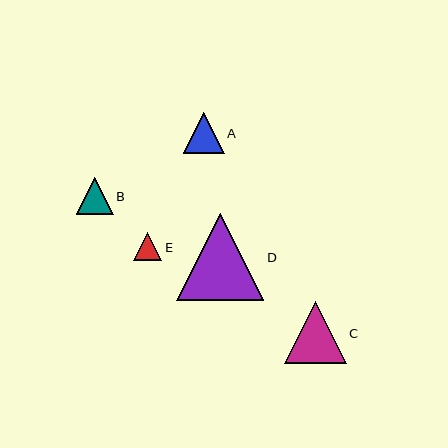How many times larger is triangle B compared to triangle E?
Triangle B is approximately 1.3 times the size of triangle E.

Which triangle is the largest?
Triangle D is the largest with a size of approximately 87 pixels.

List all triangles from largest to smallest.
From largest to smallest: D, C, A, B, E.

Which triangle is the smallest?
Triangle E is the smallest with a size of approximately 28 pixels.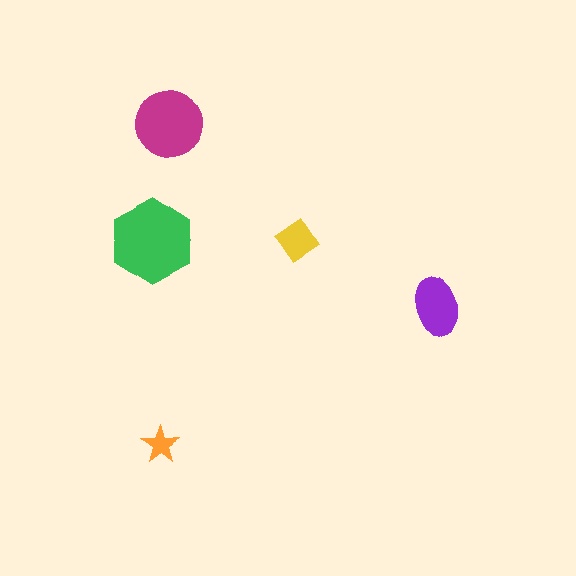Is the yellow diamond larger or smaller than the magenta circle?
Smaller.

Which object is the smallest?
The orange star.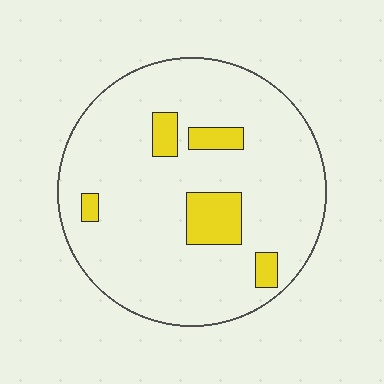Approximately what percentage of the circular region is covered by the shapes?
Approximately 10%.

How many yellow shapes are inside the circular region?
5.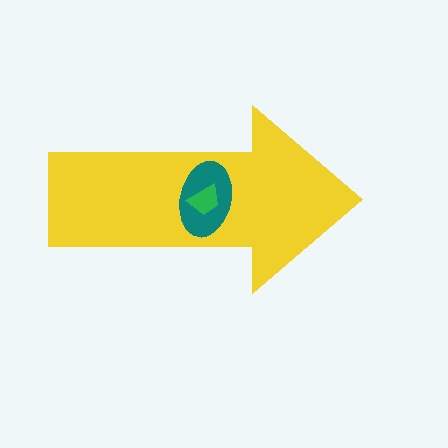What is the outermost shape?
The yellow arrow.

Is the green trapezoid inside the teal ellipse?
Yes.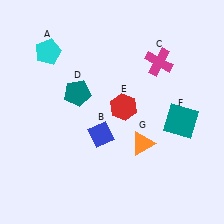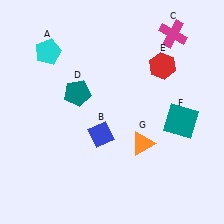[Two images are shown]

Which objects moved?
The objects that moved are: the magenta cross (C), the red hexagon (E).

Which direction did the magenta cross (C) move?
The magenta cross (C) moved up.